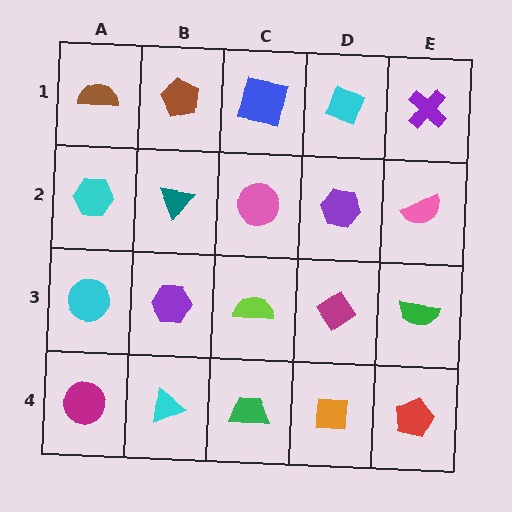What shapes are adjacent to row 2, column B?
A brown pentagon (row 1, column B), a purple hexagon (row 3, column B), a cyan hexagon (row 2, column A), a pink circle (row 2, column C).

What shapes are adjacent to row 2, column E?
A purple cross (row 1, column E), a green semicircle (row 3, column E), a purple hexagon (row 2, column D).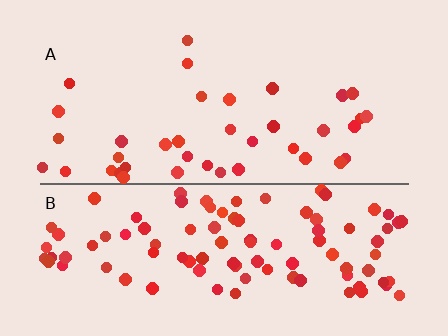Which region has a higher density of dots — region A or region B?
B (the bottom).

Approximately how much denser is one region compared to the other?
Approximately 2.6× — region B over region A.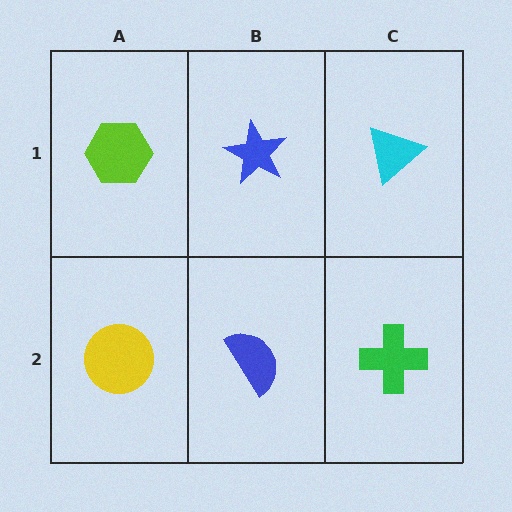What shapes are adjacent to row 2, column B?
A blue star (row 1, column B), a yellow circle (row 2, column A), a green cross (row 2, column C).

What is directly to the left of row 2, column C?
A blue semicircle.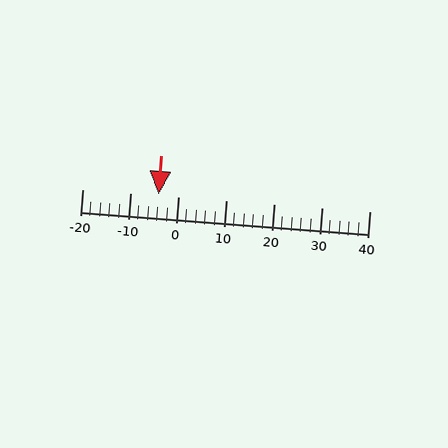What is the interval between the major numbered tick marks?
The major tick marks are spaced 10 units apart.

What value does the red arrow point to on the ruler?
The red arrow points to approximately -4.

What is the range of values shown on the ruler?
The ruler shows values from -20 to 40.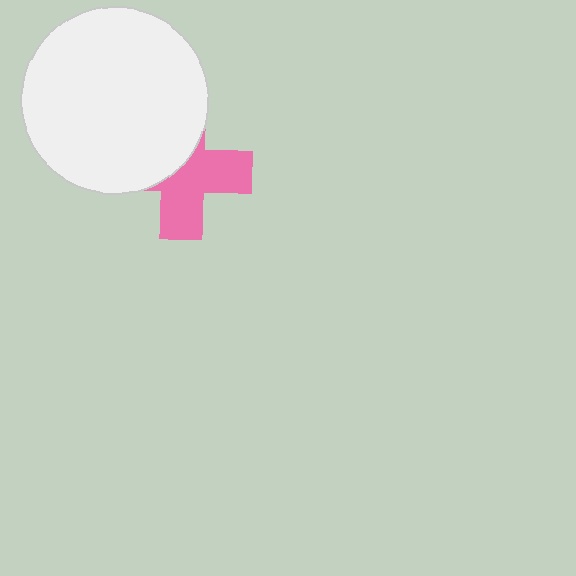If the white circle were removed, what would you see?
You would see the complete pink cross.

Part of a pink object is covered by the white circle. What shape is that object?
It is a cross.